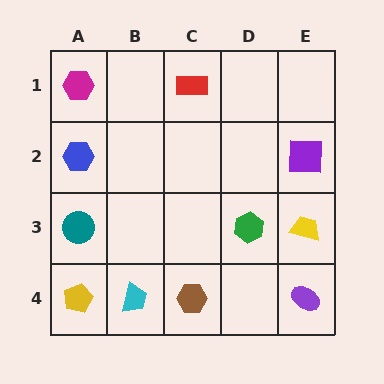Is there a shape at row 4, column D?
No, that cell is empty.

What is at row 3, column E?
A yellow trapezoid.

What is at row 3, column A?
A teal circle.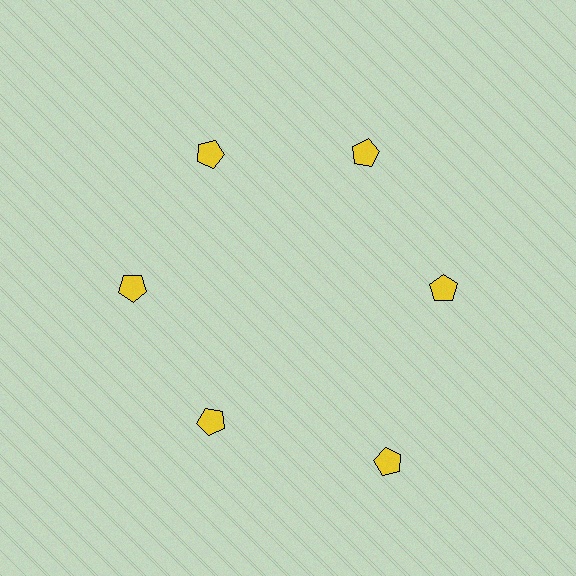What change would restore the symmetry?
The symmetry would be restored by moving it inward, back onto the ring so that all 6 pentagons sit at equal angles and equal distance from the center.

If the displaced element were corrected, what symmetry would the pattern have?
It would have 6-fold rotational symmetry — the pattern would map onto itself every 60 degrees.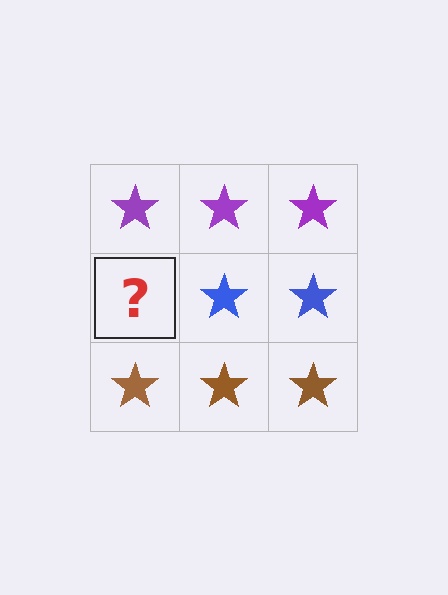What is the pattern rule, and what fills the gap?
The rule is that each row has a consistent color. The gap should be filled with a blue star.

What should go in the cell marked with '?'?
The missing cell should contain a blue star.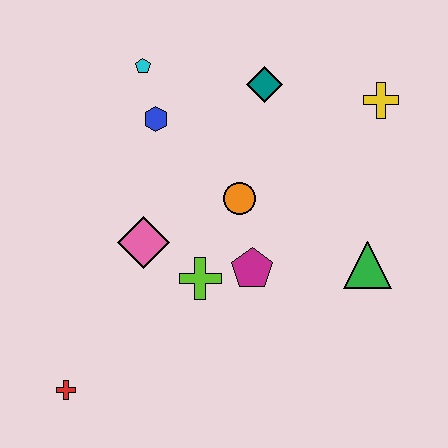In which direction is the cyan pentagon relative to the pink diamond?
The cyan pentagon is above the pink diamond.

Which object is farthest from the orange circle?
The red cross is farthest from the orange circle.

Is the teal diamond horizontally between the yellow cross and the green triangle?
No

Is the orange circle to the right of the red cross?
Yes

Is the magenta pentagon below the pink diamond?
Yes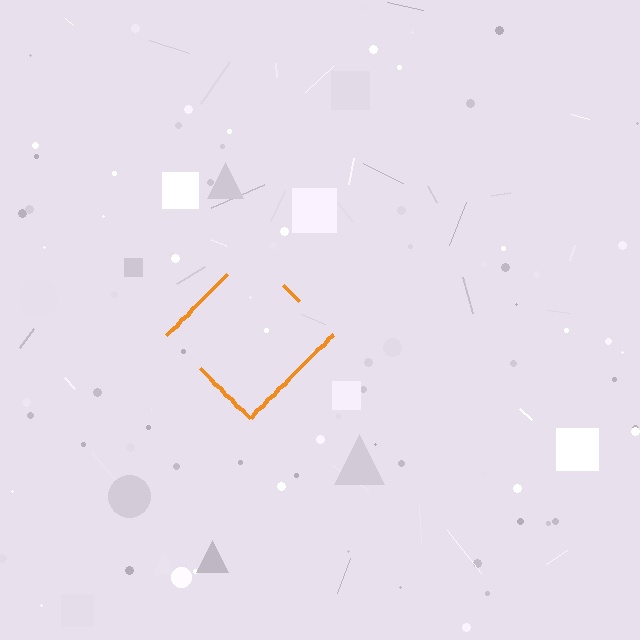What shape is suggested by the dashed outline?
The dashed outline suggests a diamond.